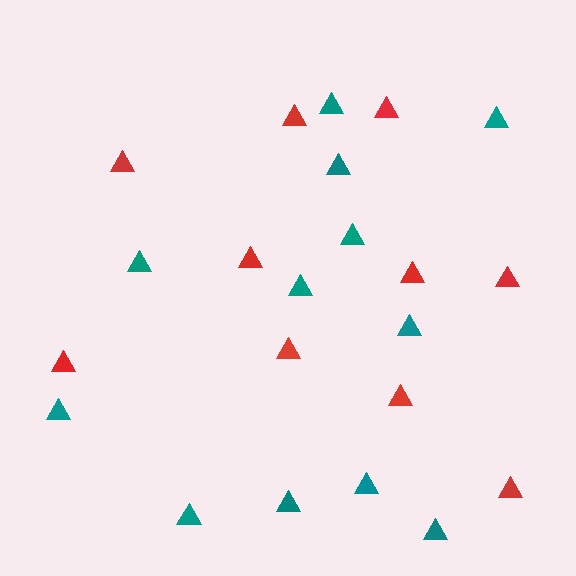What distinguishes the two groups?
There are 2 groups: one group of red triangles (10) and one group of teal triangles (12).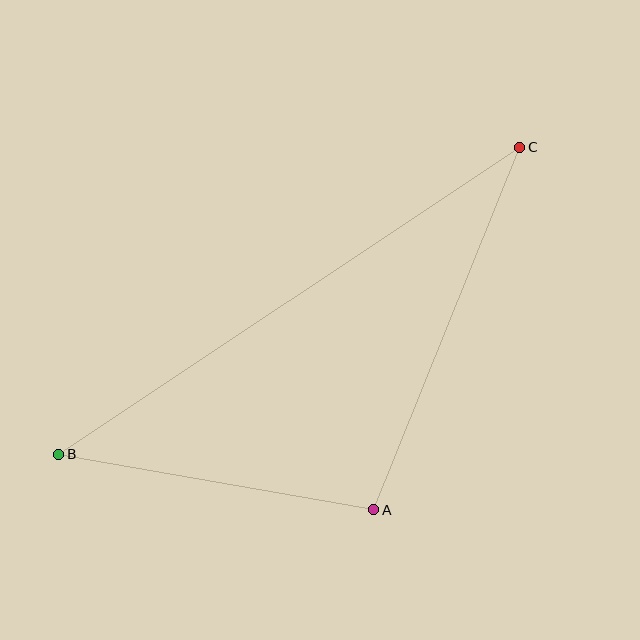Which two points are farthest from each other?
Points B and C are farthest from each other.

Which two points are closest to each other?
Points A and B are closest to each other.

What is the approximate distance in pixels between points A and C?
The distance between A and C is approximately 391 pixels.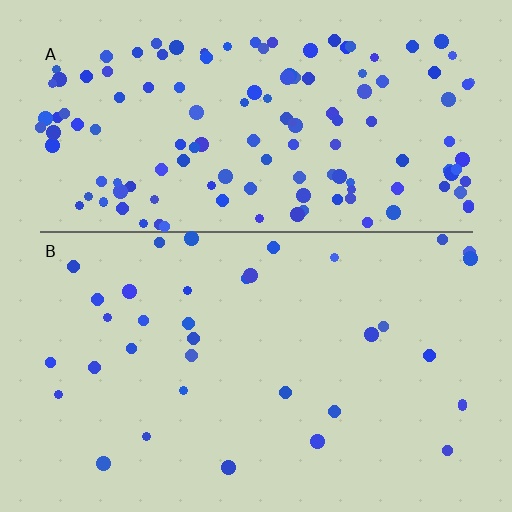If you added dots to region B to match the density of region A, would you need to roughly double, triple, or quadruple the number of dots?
Approximately quadruple.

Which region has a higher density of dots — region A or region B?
A (the top).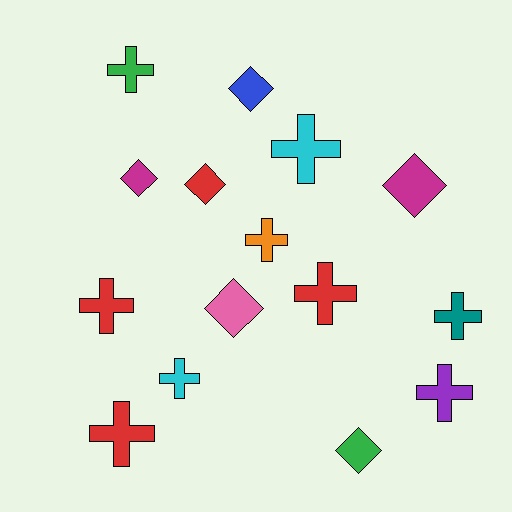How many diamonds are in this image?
There are 6 diamonds.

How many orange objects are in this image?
There is 1 orange object.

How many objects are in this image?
There are 15 objects.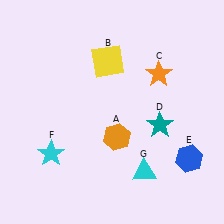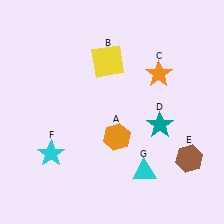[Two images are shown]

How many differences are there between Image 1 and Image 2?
There is 1 difference between the two images.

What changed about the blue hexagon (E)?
In Image 1, E is blue. In Image 2, it changed to brown.